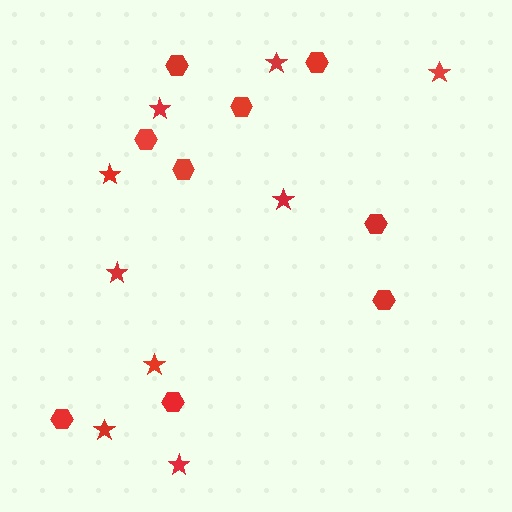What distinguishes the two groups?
There are 2 groups: one group of hexagons (9) and one group of stars (9).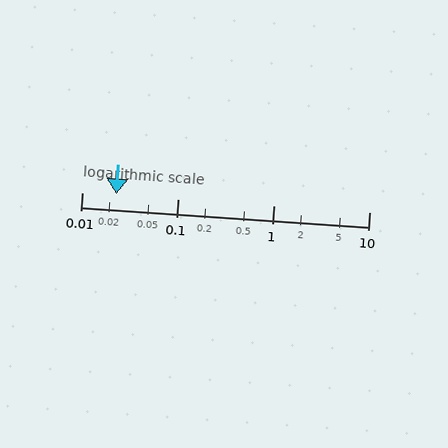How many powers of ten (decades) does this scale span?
The scale spans 3 decades, from 0.01 to 10.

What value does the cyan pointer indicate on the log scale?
The pointer indicates approximately 0.023.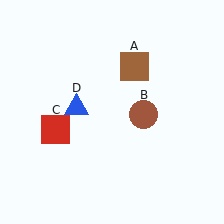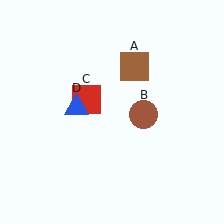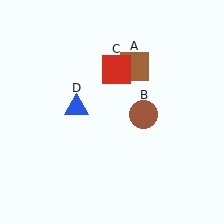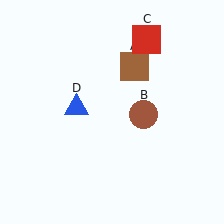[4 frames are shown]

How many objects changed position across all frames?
1 object changed position: red square (object C).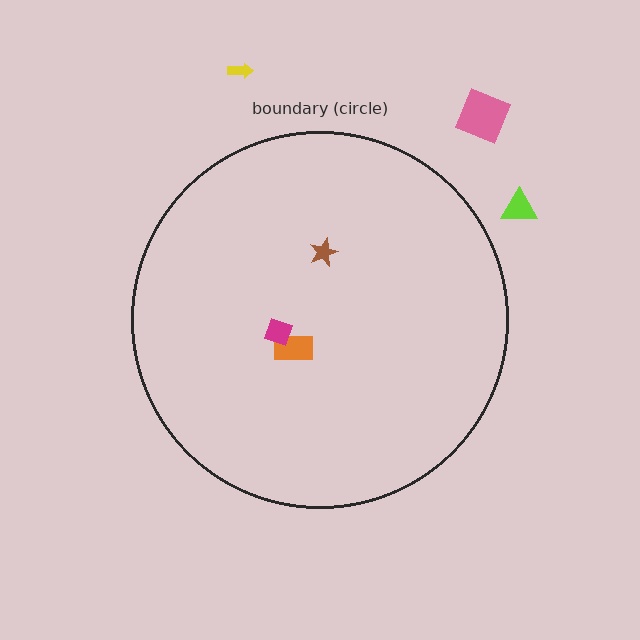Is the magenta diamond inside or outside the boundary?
Inside.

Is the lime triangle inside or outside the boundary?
Outside.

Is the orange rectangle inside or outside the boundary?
Inside.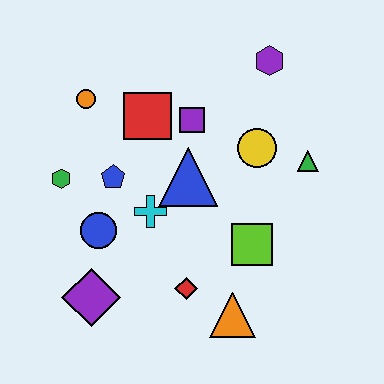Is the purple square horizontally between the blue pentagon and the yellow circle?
Yes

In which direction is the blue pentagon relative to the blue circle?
The blue pentagon is above the blue circle.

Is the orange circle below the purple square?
No